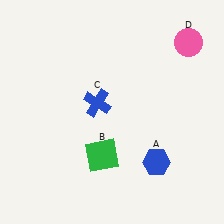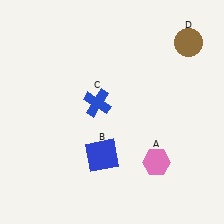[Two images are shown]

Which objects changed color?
A changed from blue to pink. B changed from green to blue. D changed from pink to brown.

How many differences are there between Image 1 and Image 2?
There are 3 differences between the two images.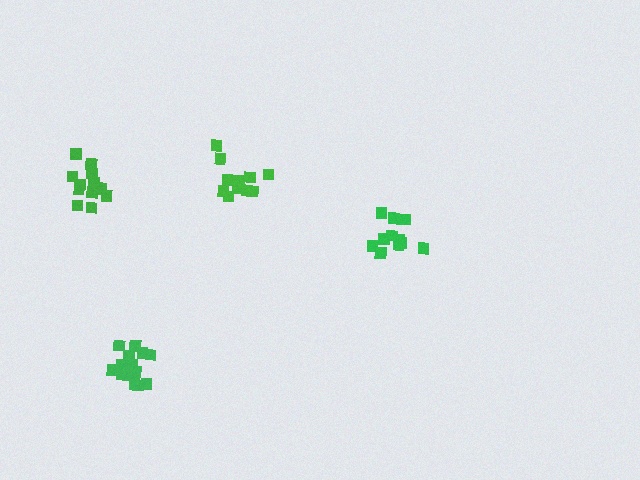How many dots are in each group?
Group 1: 11 dots, Group 2: 13 dots, Group 3: 12 dots, Group 4: 15 dots (51 total).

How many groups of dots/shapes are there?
There are 4 groups.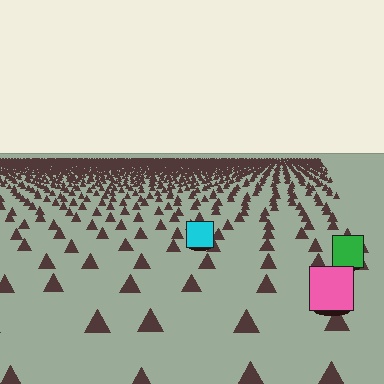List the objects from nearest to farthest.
From nearest to farthest: the pink square, the green square, the cyan square.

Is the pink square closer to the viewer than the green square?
Yes. The pink square is closer — you can tell from the texture gradient: the ground texture is coarser near it.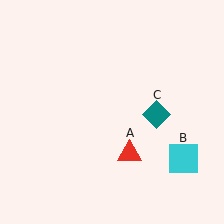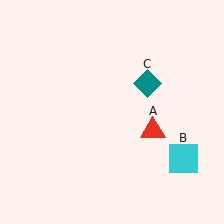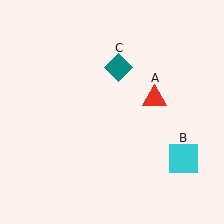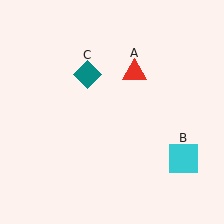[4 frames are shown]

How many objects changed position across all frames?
2 objects changed position: red triangle (object A), teal diamond (object C).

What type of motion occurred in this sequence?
The red triangle (object A), teal diamond (object C) rotated counterclockwise around the center of the scene.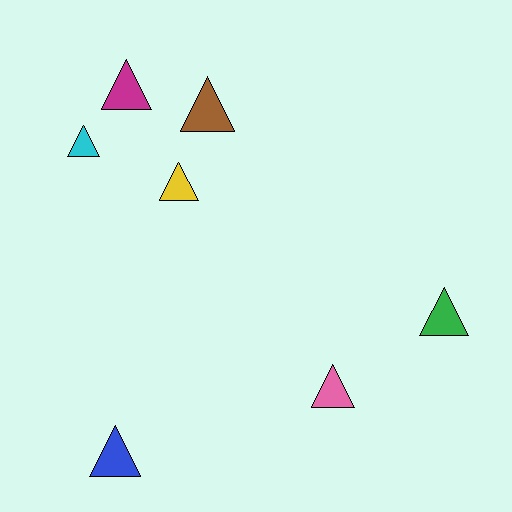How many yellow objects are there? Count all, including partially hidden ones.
There is 1 yellow object.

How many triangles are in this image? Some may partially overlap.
There are 7 triangles.